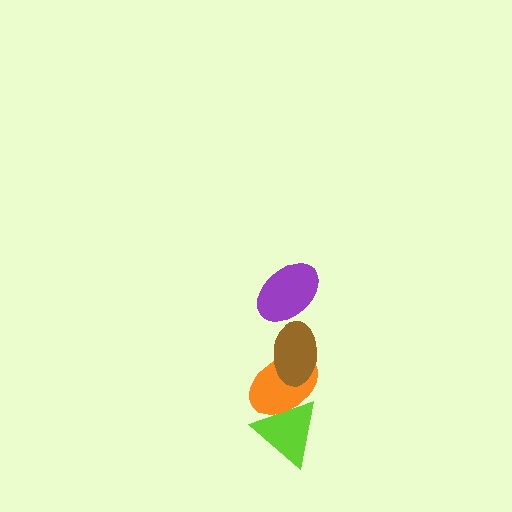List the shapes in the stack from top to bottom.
From top to bottom: the purple ellipse, the brown ellipse, the orange ellipse, the lime triangle.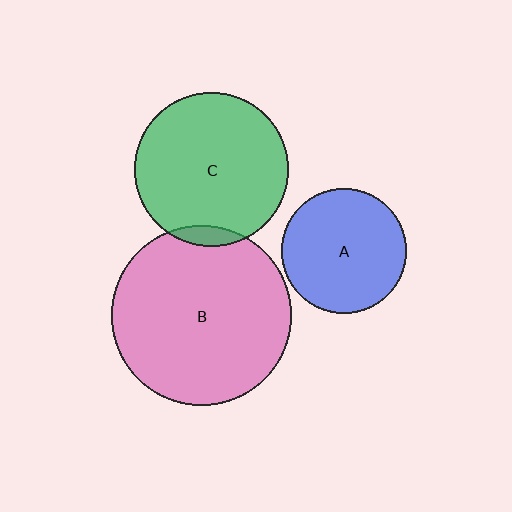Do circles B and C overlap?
Yes.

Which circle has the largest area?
Circle B (pink).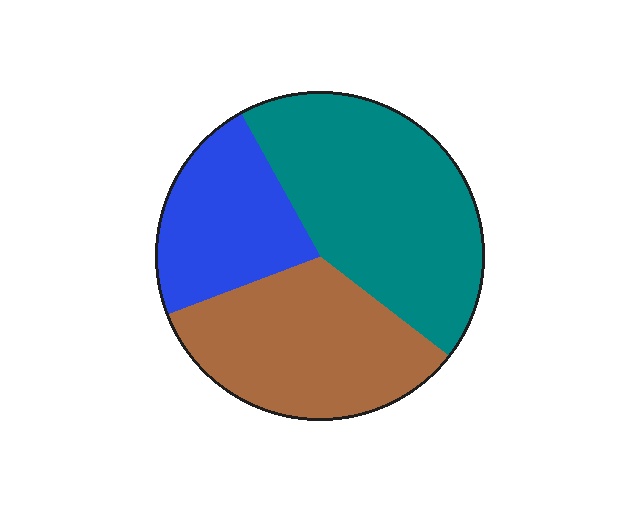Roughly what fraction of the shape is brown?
Brown takes up about one third (1/3) of the shape.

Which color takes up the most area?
Teal, at roughly 45%.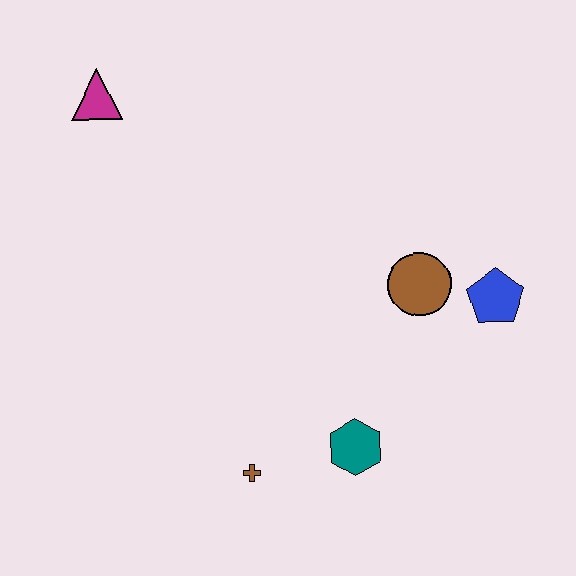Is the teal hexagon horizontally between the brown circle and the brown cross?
Yes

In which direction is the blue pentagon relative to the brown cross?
The blue pentagon is to the right of the brown cross.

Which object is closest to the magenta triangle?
The brown circle is closest to the magenta triangle.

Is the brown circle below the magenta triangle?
Yes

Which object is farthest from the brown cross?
The magenta triangle is farthest from the brown cross.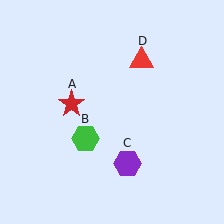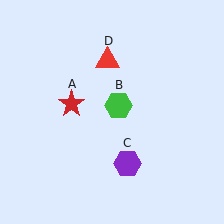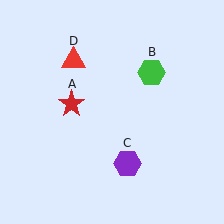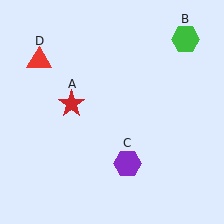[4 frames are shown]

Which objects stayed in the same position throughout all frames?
Red star (object A) and purple hexagon (object C) remained stationary.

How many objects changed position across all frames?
2 objects changed position: green hexagon (object B), red triangle (object D).